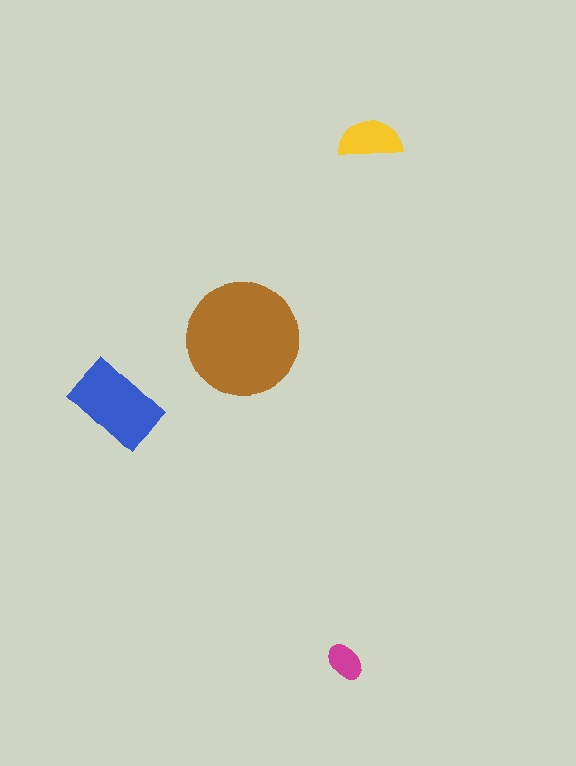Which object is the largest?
The brown circle.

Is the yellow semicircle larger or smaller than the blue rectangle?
Smaller.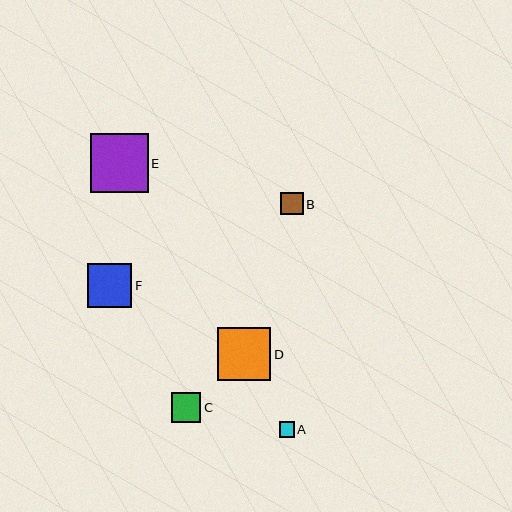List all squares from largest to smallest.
From largest to smallest: E, D, F, C, B, A.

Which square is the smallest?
Square A is the smallest with a size of approximately 15 pixels.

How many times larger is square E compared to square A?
Square E is approximately 3.9 times the size of square A.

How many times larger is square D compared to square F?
Square D is approximately 1.2 times the size of square F.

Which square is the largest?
Square E is the largest with a size of approximately 58 pixels.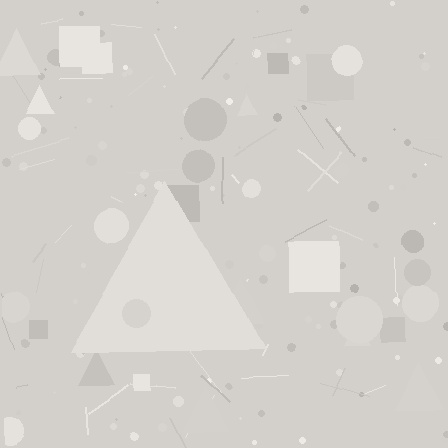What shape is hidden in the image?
A triangle is hidden in the image.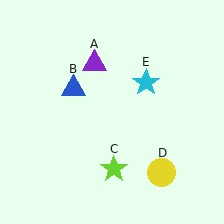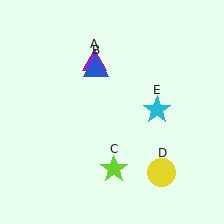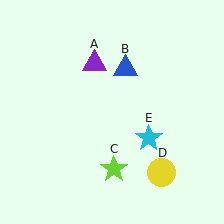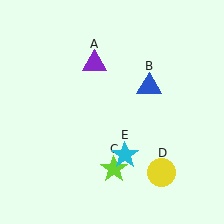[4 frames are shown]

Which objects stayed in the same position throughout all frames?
Purple triangle (object A) and lime star (object C) and yellow circle (object D) remained stationary.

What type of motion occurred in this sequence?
The blue triangle (object B), cyan star (object E) rotated clockwise around the center of the scene.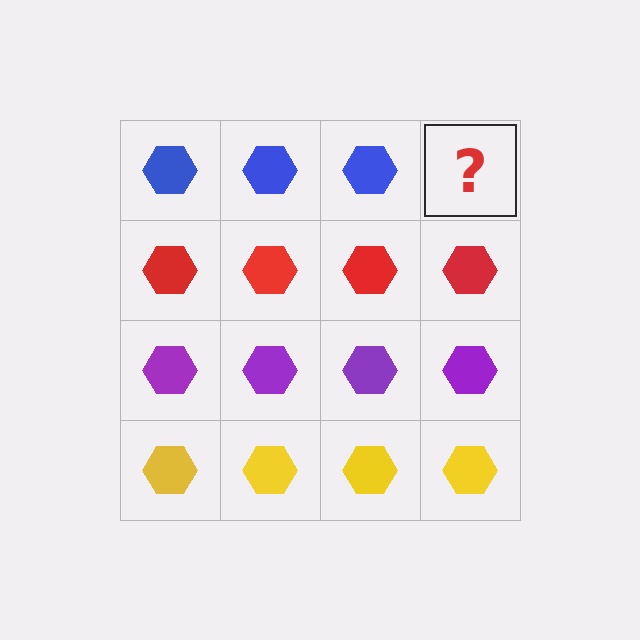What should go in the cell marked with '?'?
The missing cell should contain a blue hexagon.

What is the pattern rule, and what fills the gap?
The rule is that each row has a consistent color. The gap should be filled with a blue hexagon.